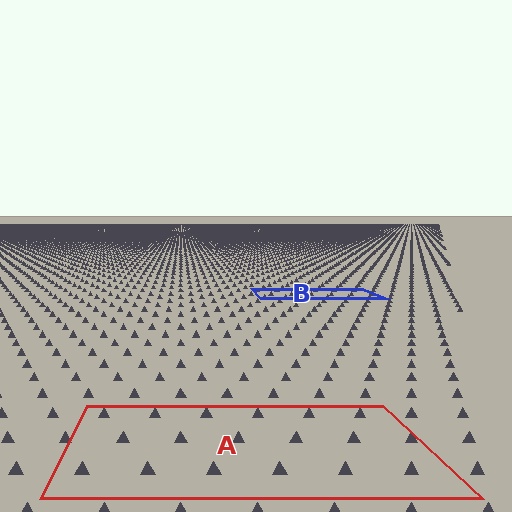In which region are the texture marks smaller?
The texture marks are smaller in region B, because it is farther away.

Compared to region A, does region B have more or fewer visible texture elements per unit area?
Region B has more texture elements per unit area — they are packed more densely because it is farther away.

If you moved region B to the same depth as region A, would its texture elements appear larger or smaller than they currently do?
They would appear larger. At a closer depth, the same texture elements are projected at a bigger on-screen size.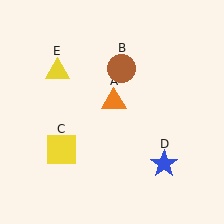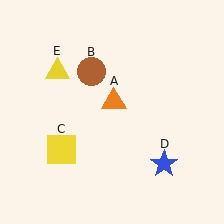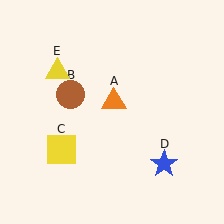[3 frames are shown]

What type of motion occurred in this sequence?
The brown circle (object B) rotated counterclockwise around the center of the scene.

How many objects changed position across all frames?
1 object changed position: brown circle (object B).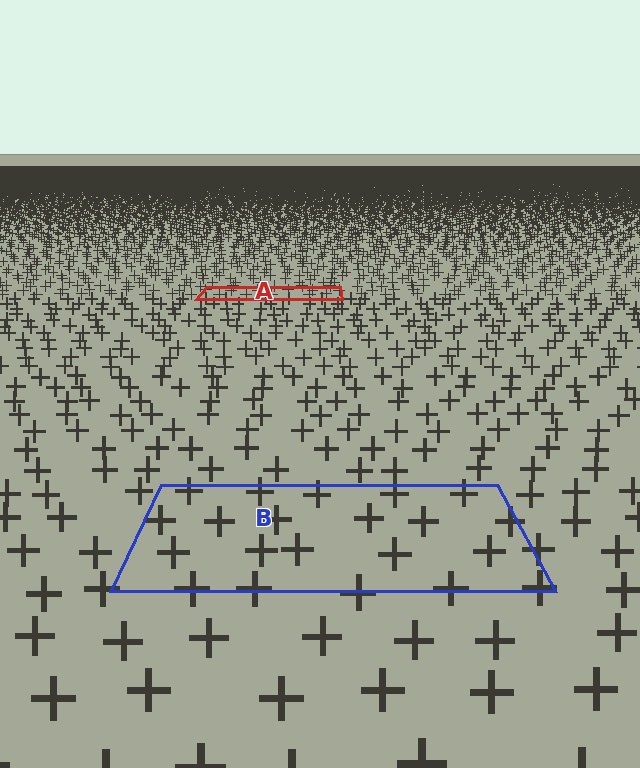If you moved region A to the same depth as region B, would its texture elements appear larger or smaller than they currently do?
They would appear larger. At a closer depth, the same texture elements are projected at a bigger on-screen size.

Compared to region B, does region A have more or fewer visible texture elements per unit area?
Region A has more texture elements per unit area — they are packed more densely because it is farther away.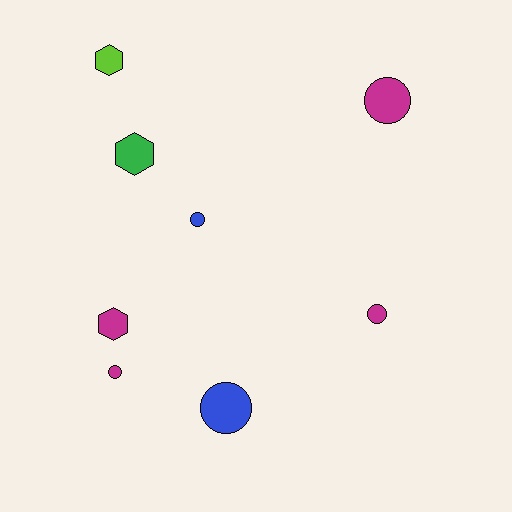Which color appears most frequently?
Magenta, with 4 objects.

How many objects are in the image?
There are 8 objects.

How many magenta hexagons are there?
There is 1 magenta hexagon.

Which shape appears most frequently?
Circle, with 5 objects.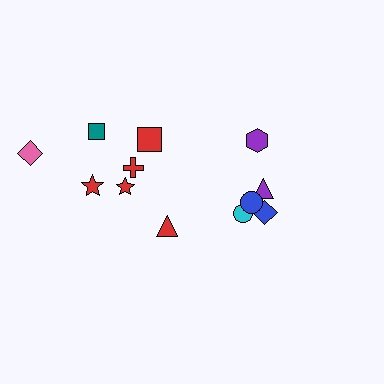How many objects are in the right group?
There are 5 objects.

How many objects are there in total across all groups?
There are 12 objects.